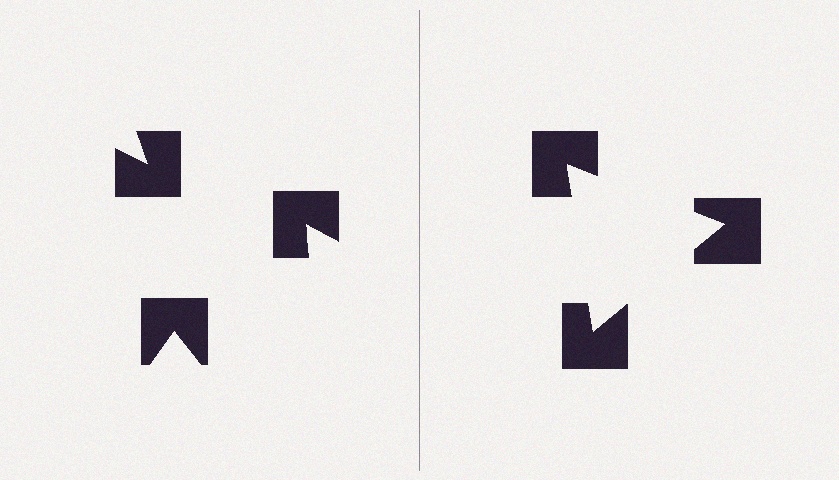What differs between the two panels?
The notched squares are positioned identically on both sides; only the wedge orientations differ. On the right they align to a triangle; on the left they are misaligned.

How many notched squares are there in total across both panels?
6 — 3 on each side.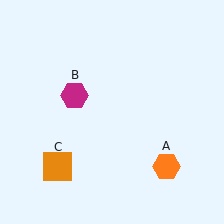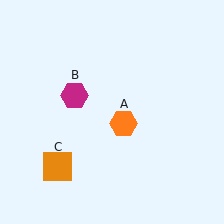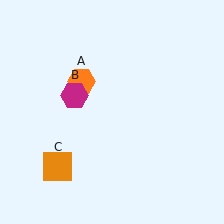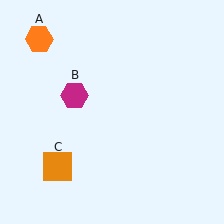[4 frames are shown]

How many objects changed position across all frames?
1 object changed position: orange hexagon (object A).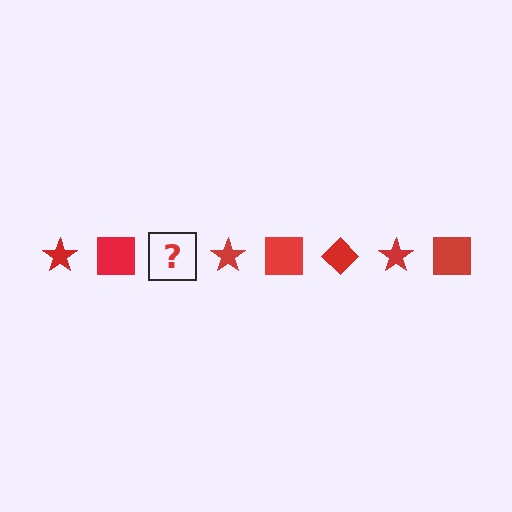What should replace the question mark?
The question mark should be replaced with a red diamond.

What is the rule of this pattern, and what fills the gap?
The rule is that the pattern cycles through star, square, diamond shapes in red. The gap should be filled with a red diamond.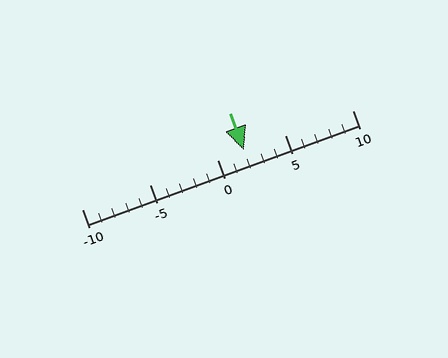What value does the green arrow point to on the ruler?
The green arrow points to approximately 2.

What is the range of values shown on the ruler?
The ruler shows values from -10 to 10.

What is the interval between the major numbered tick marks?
The major tick marks are spaced 5 units apart.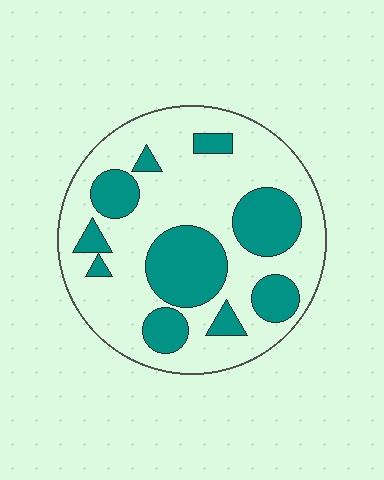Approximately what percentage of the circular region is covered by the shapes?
Approximately 30%.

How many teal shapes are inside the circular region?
10.